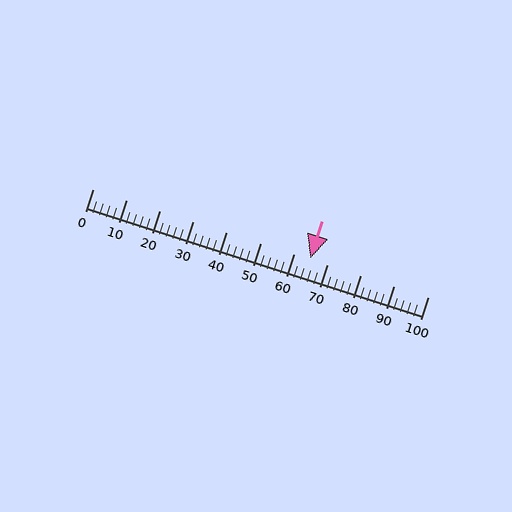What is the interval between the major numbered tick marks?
The major tick marks are spaced 10 units apart.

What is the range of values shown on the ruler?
The ruler shows values from 0 to 100.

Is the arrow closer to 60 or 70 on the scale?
The arrow is closer to 60.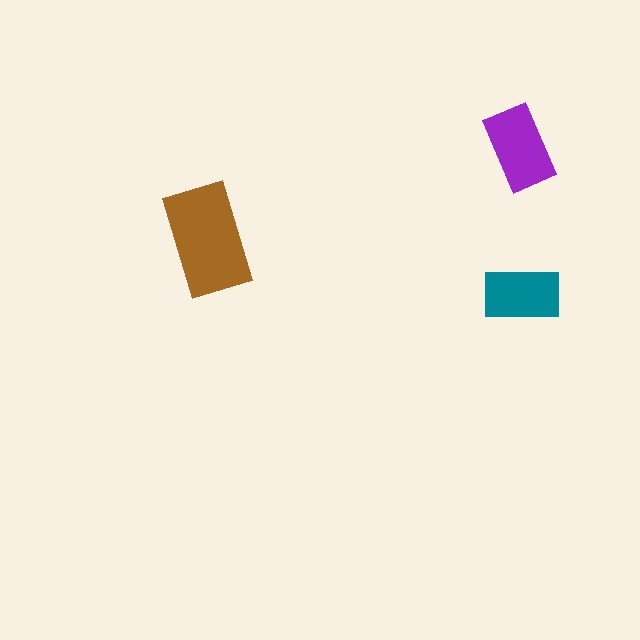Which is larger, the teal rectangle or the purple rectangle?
The purple one.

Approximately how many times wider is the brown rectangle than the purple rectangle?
About 1.5 times wider.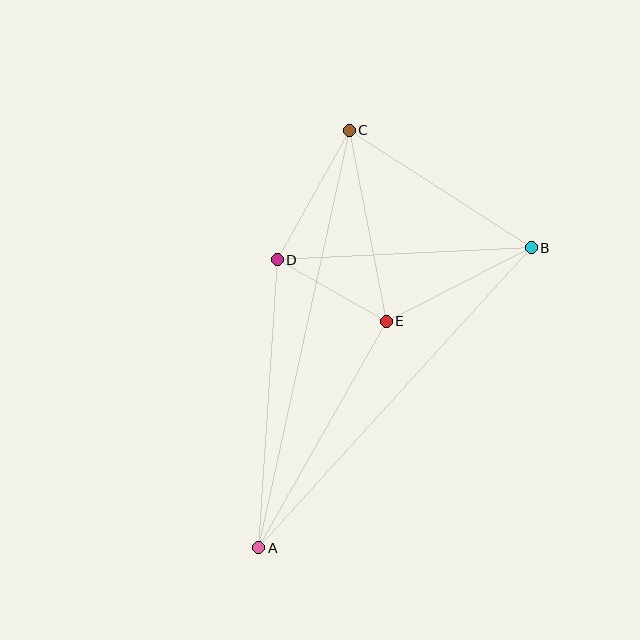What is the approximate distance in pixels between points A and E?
The distance between A and E is approximately 260 pixels.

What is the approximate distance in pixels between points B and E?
The distance between B and E is approximately 163 pixels.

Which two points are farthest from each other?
Points A and C are farthest from each other.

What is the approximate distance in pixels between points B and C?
The distance between B and C is approximately 217 pixels.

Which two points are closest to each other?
Points D and E are closest to each other.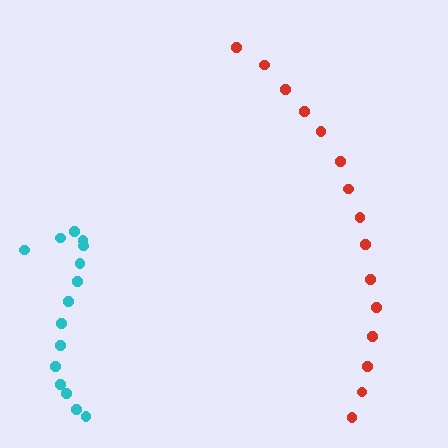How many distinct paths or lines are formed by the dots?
There are 2 distinct paths.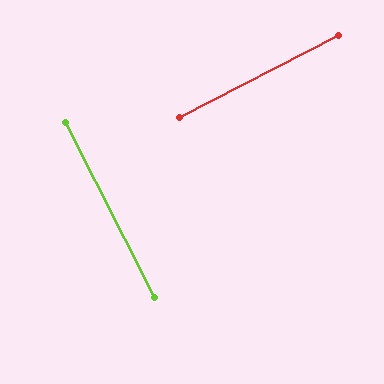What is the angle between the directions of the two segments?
Approximately 90 degrees.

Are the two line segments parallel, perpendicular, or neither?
Perpendicular — they meet at approximately 90°.